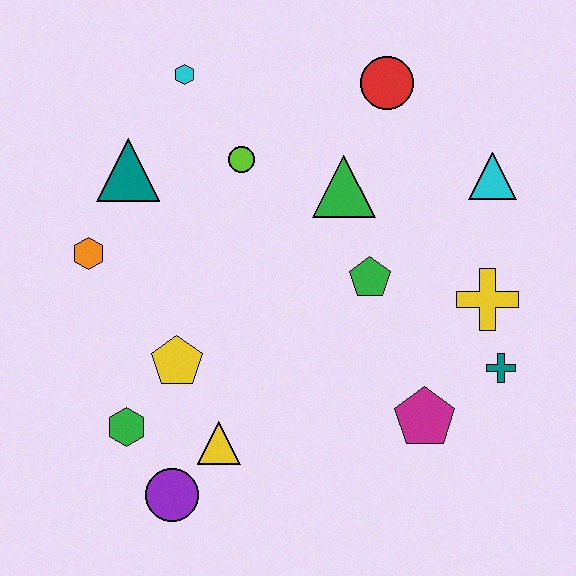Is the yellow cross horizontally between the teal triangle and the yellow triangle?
No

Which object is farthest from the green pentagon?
The purple circle is farthest from the green pentagon.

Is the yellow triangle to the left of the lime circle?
Yes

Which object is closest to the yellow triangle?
The purple circle is closest to the yellow triangle.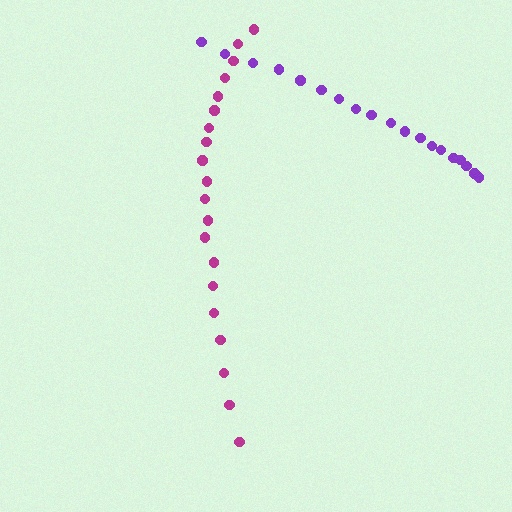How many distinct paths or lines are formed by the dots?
There are 2 distinct paths.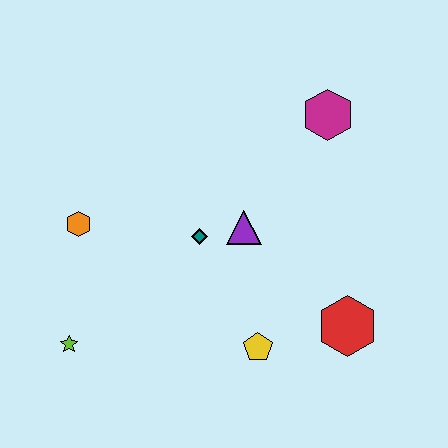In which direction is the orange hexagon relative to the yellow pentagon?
The orange hexagon is to the left of the yellow pentagon.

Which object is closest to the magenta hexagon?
The purple triangle is closest to the magenta hexagon.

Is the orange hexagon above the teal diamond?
Yes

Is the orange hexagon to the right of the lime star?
Yes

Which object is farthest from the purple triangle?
The lime star is farthest from the purple triangle.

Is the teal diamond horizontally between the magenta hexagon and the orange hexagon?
Yes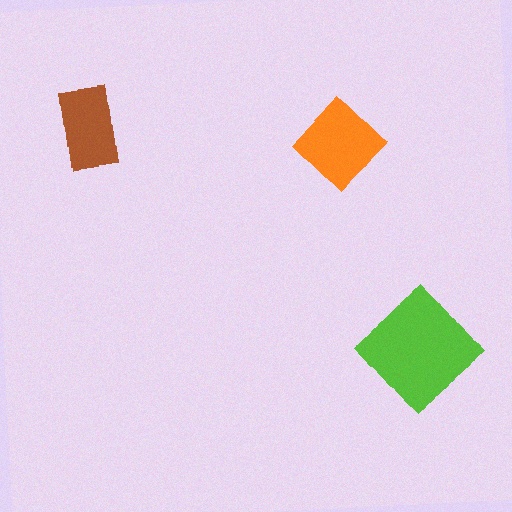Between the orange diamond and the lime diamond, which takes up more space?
The lime diamond.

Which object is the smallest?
The brown rectangle.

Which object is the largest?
The lime diamond.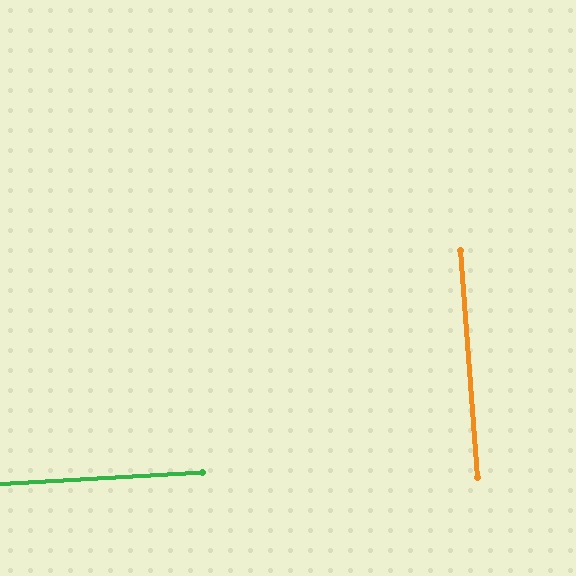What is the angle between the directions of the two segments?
Approximately 89 degrees.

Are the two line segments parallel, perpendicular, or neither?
Perpendicular — they meet at approximately 89°.